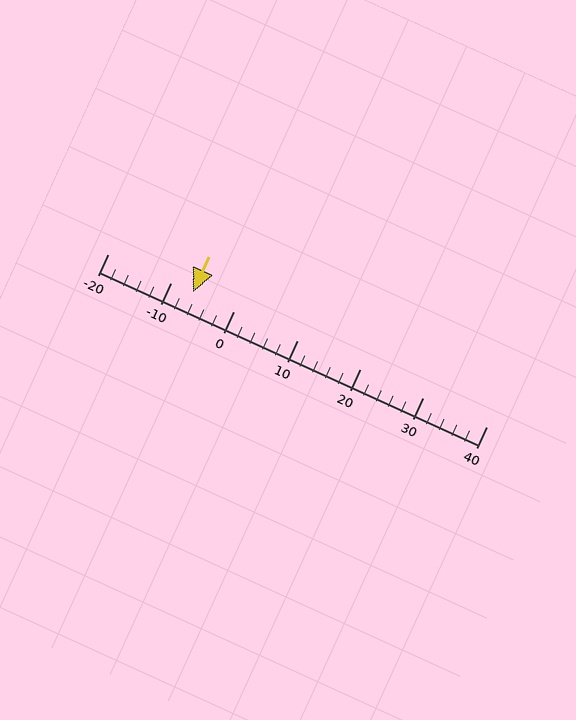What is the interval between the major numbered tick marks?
The major tick marks are spaced 10 units apart.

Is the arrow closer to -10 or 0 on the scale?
The arrow is closer to -10.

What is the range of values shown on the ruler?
The ruler shows values from -20 to 40.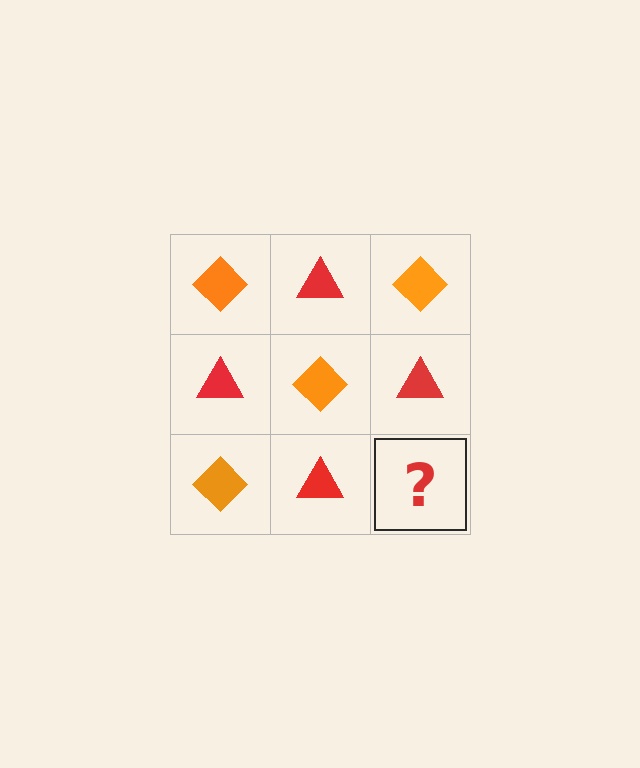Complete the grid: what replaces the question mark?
The question mark should be replaced with an orange diamond.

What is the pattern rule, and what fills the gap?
The rule is that it alternates orange diamond and red triangle in a checkerboard pattern. The gap should be filled with an orange diamond.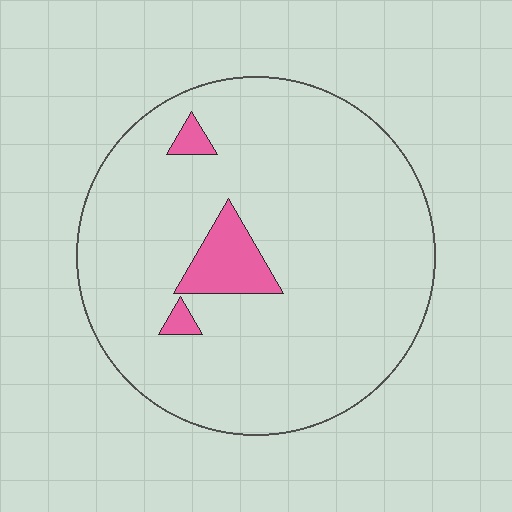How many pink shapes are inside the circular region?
3.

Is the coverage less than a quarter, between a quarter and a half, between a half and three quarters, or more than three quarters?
Less than a quarter.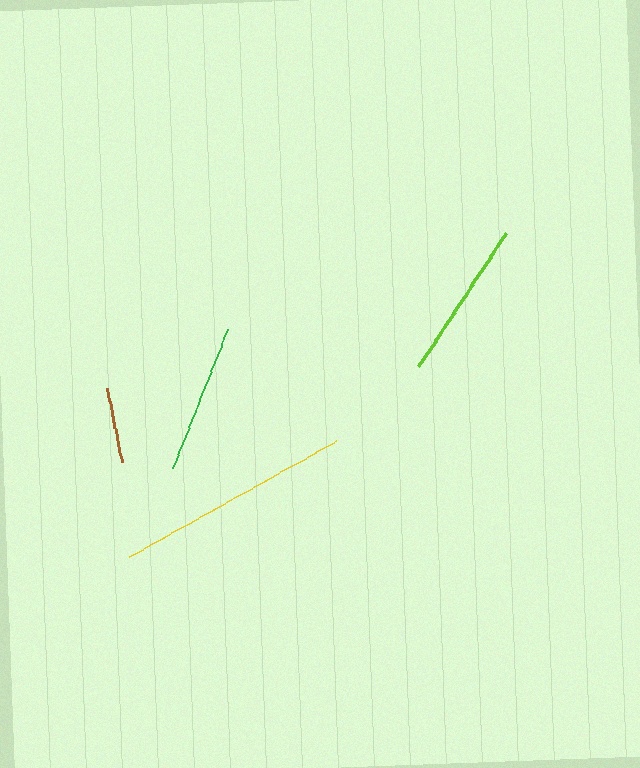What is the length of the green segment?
The green segment is approximately 150 pixels long.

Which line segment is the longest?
The yellow line is the longest at approximately 237 pixels.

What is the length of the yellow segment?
The yellow segment is approximately 237 pixels long.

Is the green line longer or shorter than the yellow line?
The yellow line is longer than the green line.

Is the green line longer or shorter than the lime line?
The lime line is longer than the green line.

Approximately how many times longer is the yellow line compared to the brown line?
The yellow line is approximately 3.1 times the length of the brown line.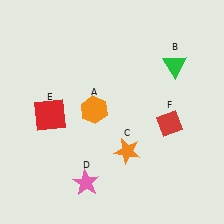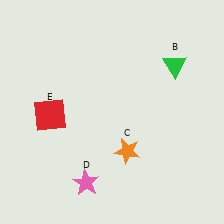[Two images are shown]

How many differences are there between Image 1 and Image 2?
There are 2 differences between the two images.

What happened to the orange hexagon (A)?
The orange hexagon (A) was removed in Image 2. It was in the top-left area of Image 1.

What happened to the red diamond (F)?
The red diamond (F) was removed in Image 2. It was in the bottom-right area of Image 1.